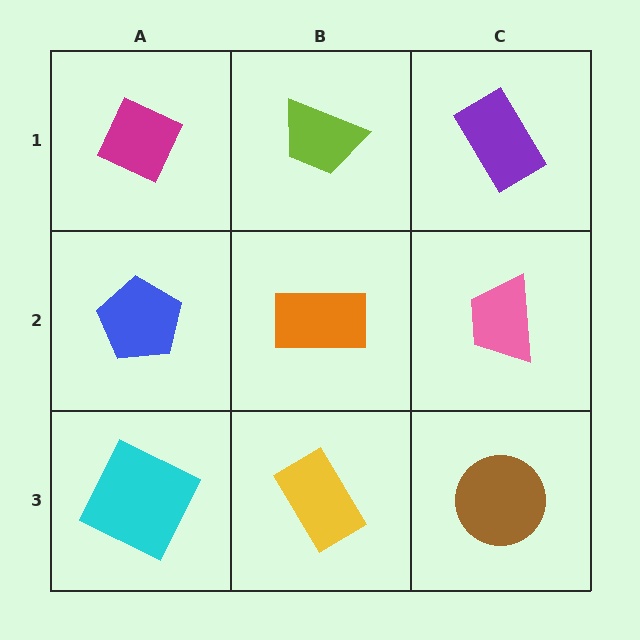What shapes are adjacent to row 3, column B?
An orange rectangle (row 2, column B), a cyan square (row 3, column A), a brown circle (row 3, column C).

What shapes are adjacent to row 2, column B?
A lime trapezoid (row 1, column B), a yellow rectangle (row 3, column B), a blue pentagon (row 2, column A), a pink trapezoid (row 2, column C).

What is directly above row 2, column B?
A lime trapezoid.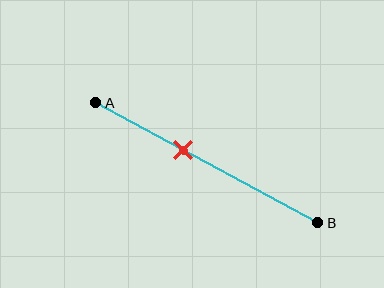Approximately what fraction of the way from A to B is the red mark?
The red mark is approximately 40% of the way from A to B.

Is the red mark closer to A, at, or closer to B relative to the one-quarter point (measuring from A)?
The red mark is closer to point B than the one-quarter point of segment AB.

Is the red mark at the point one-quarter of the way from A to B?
No, the mark is at about 40% from A, not at the 25% one-quarter point.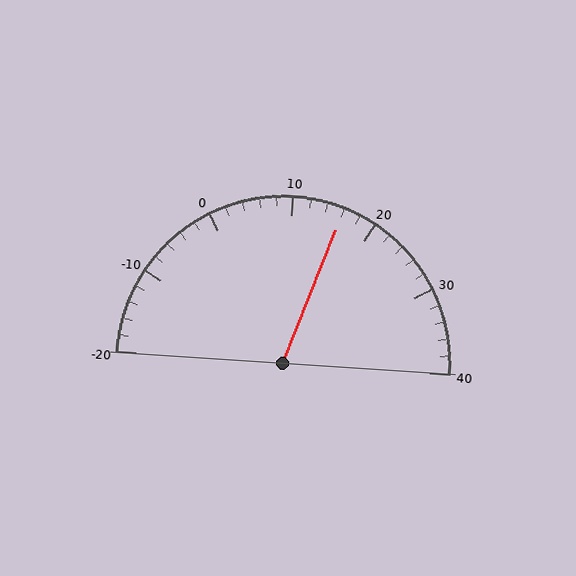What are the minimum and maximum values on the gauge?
The gauge ranges from -20 to 40.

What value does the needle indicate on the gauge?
The needle indicates approximately 16.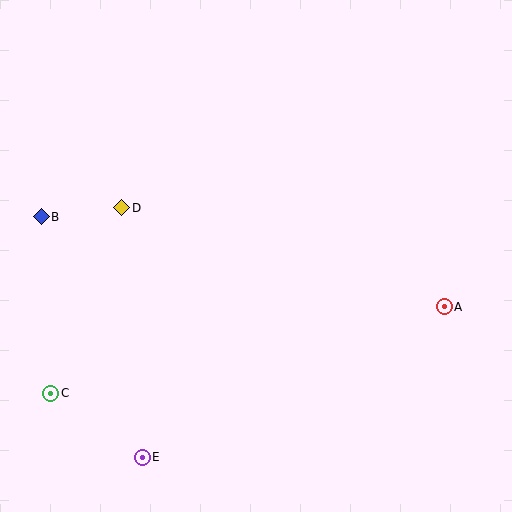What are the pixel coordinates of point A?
Point A is at (444, 307).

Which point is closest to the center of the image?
Point D at (122, 208) is closest to the center.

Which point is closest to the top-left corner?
Point B is closest to the top-left corner.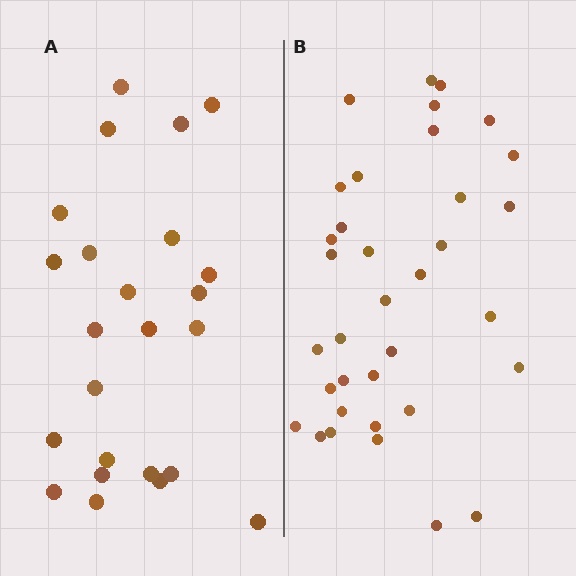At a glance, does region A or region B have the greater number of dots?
Region B (the right region) has more dots.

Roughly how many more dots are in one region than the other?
Region B has roughly 12 or so more dots than region A.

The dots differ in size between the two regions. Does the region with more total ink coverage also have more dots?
No. Region A has more total ink coverage because its dots are larger, but region B actually contains more individual dots. Total area can be misleading — the number of items is what matters here.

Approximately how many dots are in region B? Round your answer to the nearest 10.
About 40 dots. (The exact count is 35, which rounds to 40.)